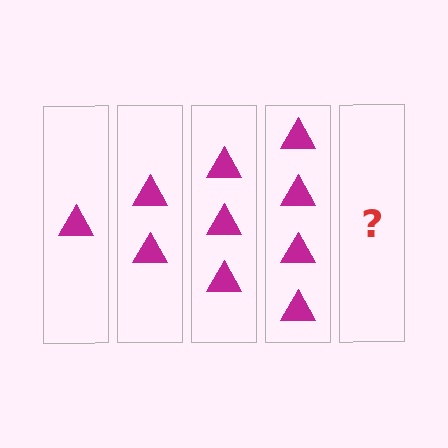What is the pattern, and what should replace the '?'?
The pattern is that each step adds one more triangle. The '?' should be 5 triangles.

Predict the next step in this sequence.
The next step is 5 triangles.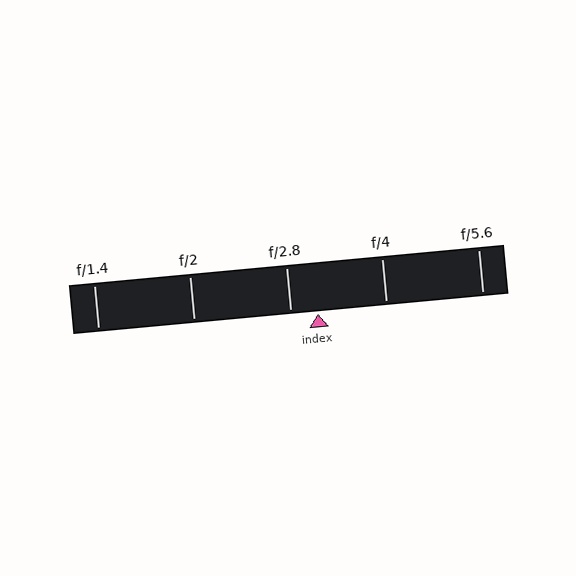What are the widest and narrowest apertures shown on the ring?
The widest aperture shown is f/1.4 and the narrowest is f/5.6.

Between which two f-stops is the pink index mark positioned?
The index mark is between f/2.8 and f/4.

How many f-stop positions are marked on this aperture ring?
There are 5 f-stop positions marked.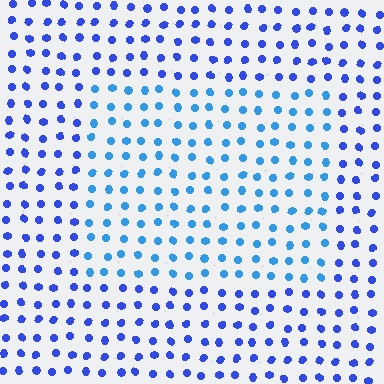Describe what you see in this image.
The image is filled with small blue elements in a uniform arrangement. A rectangle-shaped region is visible where the elements are tinted to a slightly different hue, forming a subtle color boundary.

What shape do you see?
I see a rectangle.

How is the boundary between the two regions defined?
The boundary is defined purely by a slight shift in hue (about 27 degrees). Spacing, size, and orientation are identical on both sides.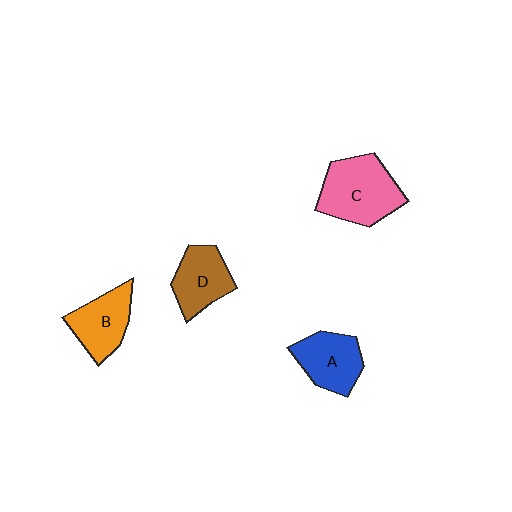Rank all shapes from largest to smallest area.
From largest to smallest: C (pink), A (blue), B (orange), D (brown).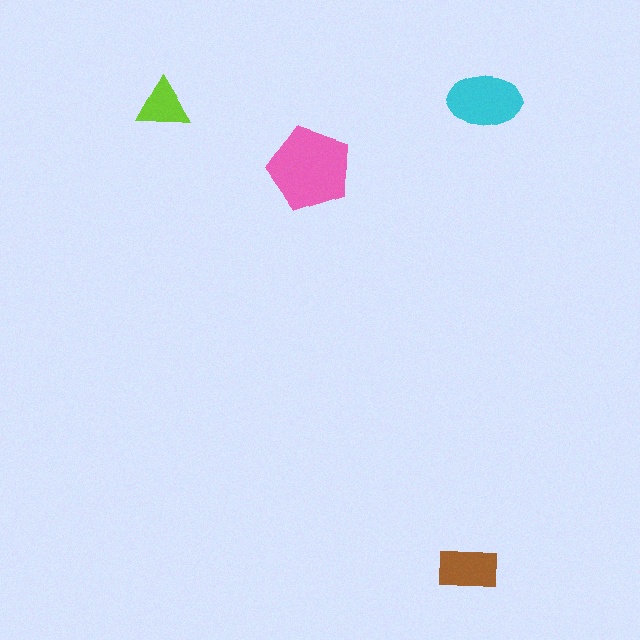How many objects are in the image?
There are 4 objects in the image.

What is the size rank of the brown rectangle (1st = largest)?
3rd.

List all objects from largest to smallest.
The pink pentagon, the cyan ellipse, the brown rectangle, the lime triangle.